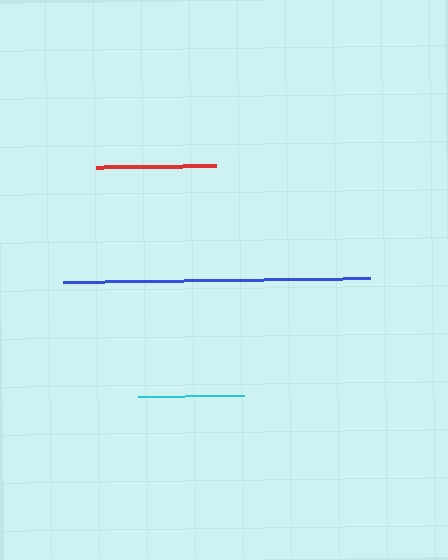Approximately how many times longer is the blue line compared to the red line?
The blue line is approximately 2.6 times the length of the red line.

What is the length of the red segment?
The red segment is approximately 121 pixels long.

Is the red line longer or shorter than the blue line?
The blue line is longer than the red line.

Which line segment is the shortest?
The cyan line is the shortest at approximately 106 pixels.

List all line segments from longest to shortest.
From longest to shortest: blue, red, cyan.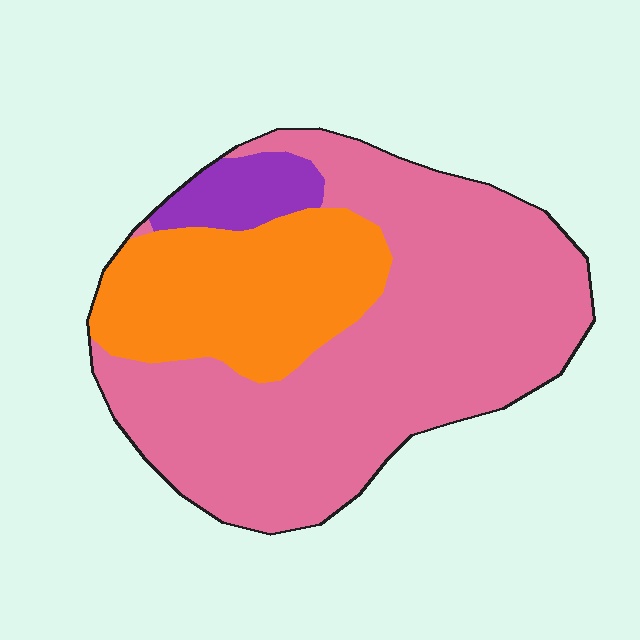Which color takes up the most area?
Pink, at roughly 65%.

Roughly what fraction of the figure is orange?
Orange takes up about one quarter (1/4) of the figure.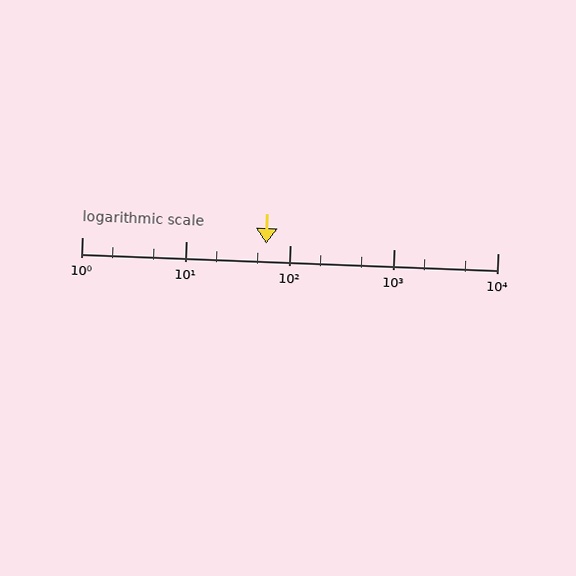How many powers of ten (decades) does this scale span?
The scale spans 4 decades, from 1 to 10000.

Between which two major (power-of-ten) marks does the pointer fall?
The pointer is between 10 and 100.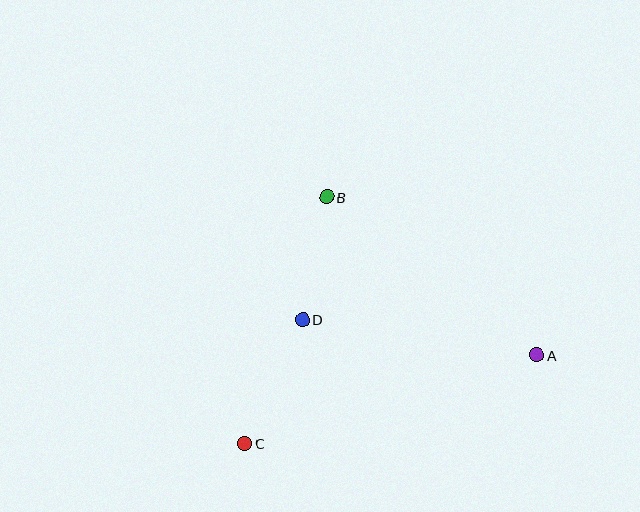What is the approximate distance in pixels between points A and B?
The distance between A and B is approximately 263 pixels.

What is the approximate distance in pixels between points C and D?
The distance between C and D is approximately 136 pixels.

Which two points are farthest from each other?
Points A and C are farthest from each other.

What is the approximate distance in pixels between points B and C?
The distance between B and C is approximately 259 pixels.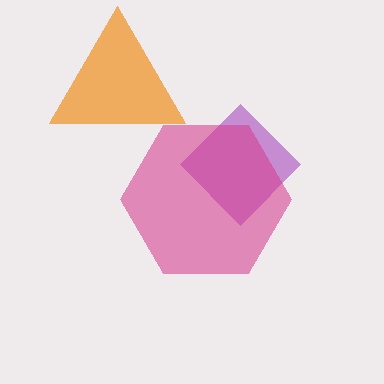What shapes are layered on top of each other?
The layered shapes are: an orange triangle, a purple diamond, a magenta hexagon.